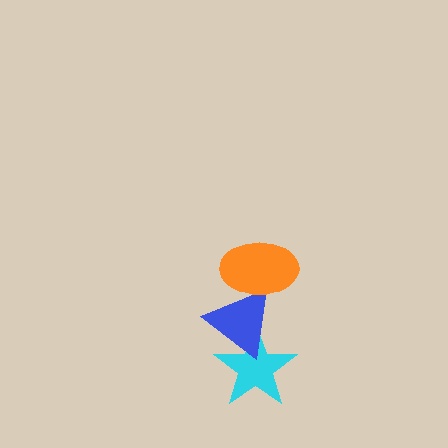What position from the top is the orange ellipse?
The orange ellipse is 1st from the top.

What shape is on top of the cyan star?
The blue triangle is on top of the cyan star.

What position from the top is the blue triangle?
The blue triangle is 2nd from the top.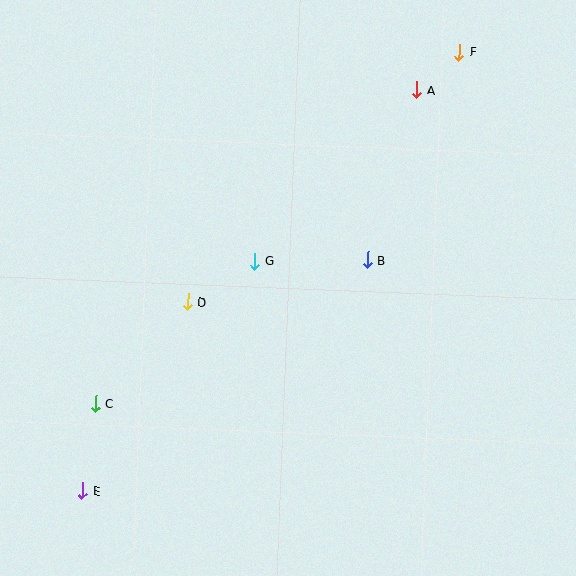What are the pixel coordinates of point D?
Point D is at (187, 302).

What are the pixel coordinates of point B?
Point B is at (367, 260).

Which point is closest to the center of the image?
Point G at (255, 261) is closest to the center.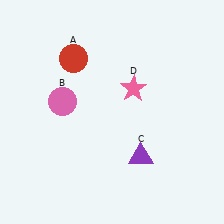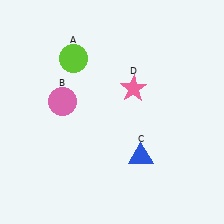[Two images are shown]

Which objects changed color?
A changed from red to lime. C changed from purple to blue.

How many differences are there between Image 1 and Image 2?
There are 2 differences between the two images.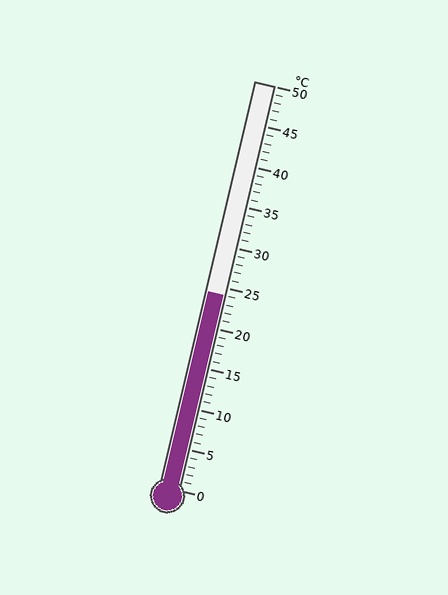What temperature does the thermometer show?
The thermometer shows approximately 24°C.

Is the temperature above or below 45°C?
The temperature is below 45°C.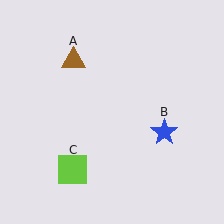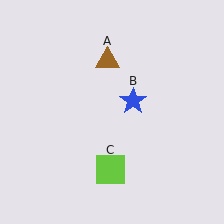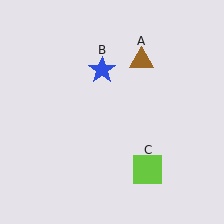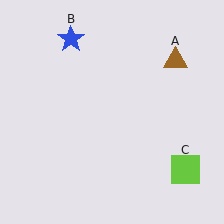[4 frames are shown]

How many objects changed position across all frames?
3 objects changed position: brown triangle (object A), blue star (object B), lime square (object C).